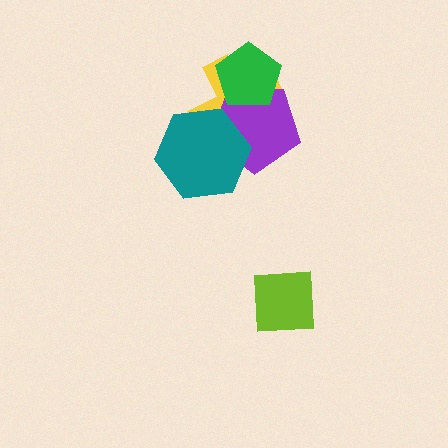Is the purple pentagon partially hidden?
Yes, it is partially covered by another shape.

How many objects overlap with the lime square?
0 objects overlap with the lime square.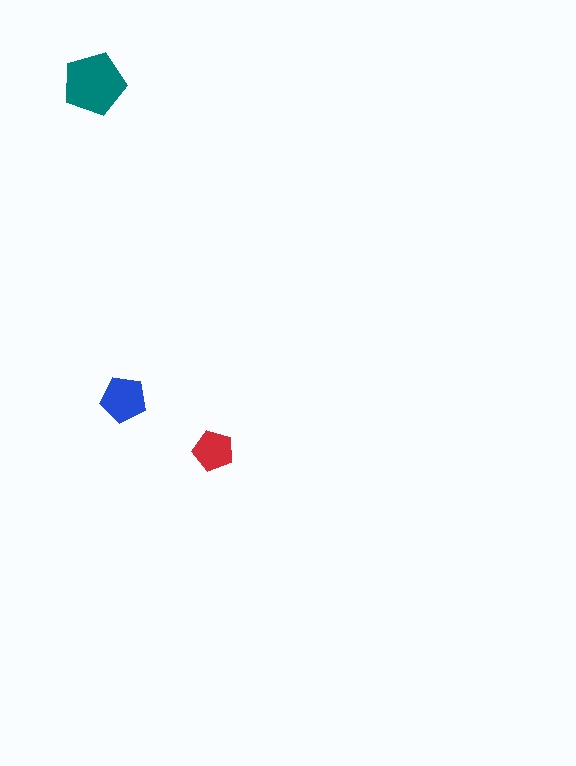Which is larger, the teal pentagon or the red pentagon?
The teal one.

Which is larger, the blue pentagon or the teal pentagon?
The teal one.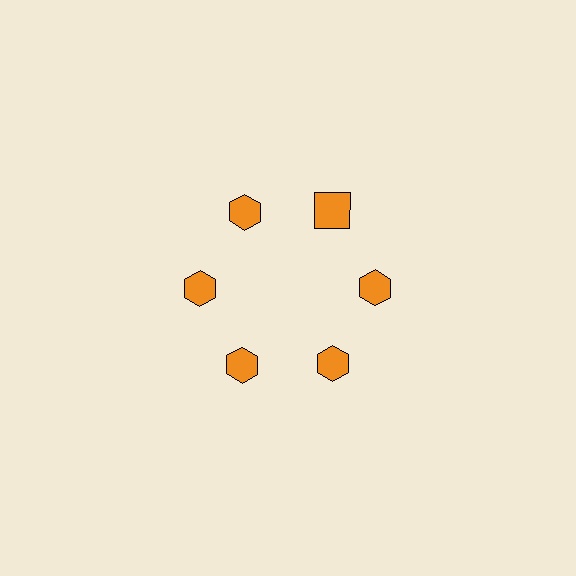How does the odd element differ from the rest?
It has a different shape: square instead of hexagon.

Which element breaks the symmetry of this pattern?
The orange square at roughly the 1 o'clock position breaks the symmetry. All other shapes are orange hexagons.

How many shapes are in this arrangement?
There are 6 shapes arranged in a ring pattern.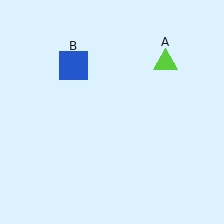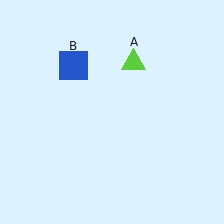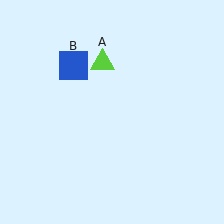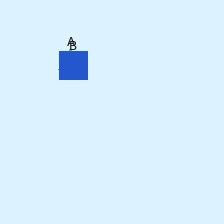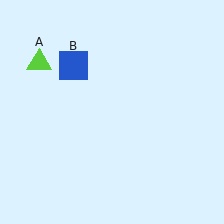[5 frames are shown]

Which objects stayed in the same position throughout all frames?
Blue square (object B) remained stationary.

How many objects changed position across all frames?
1 object changed position: lime triangle (object A).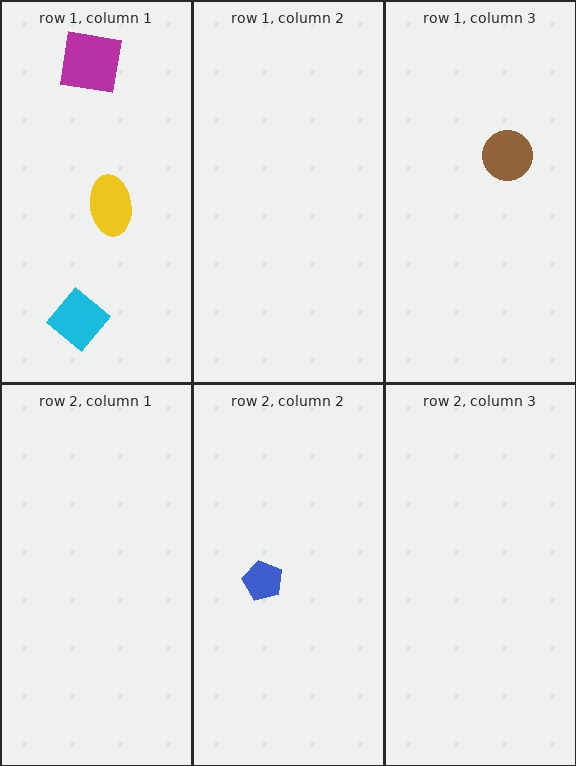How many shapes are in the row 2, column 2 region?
1.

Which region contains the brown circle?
The row 1, column 3 region.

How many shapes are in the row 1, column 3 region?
1.